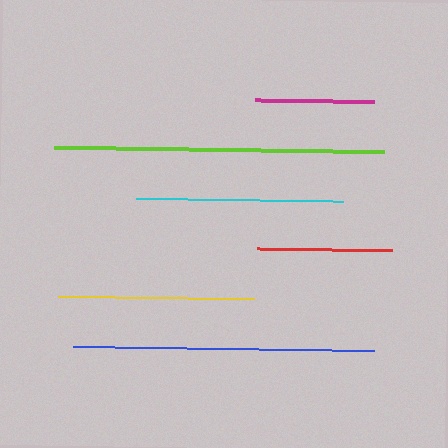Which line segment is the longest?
The lime line is the longest at approximately 330 pixels.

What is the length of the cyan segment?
The cyan segment is approximately 206 pixels long.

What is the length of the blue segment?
The blue segment is approximately 301 pixels long.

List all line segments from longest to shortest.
From longest to shortest: lime, blue, cyan, yellow, red, magenta.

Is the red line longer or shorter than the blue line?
The blue line is longer than the red line.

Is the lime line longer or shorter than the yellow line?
The lime line is longer than the yellow line.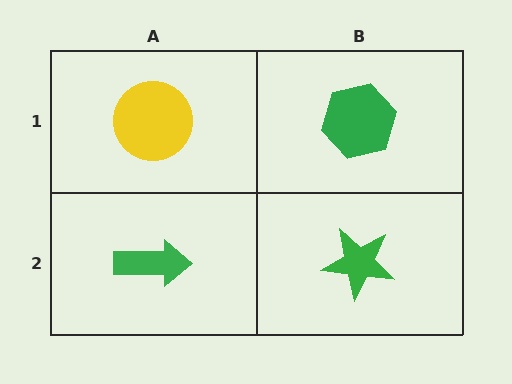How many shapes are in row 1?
2 shapes.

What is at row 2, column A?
A green arrow.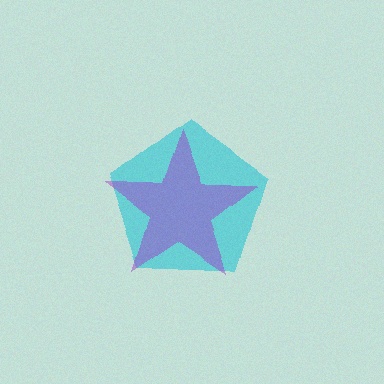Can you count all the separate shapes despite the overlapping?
Yes, there are 2 separate shapes.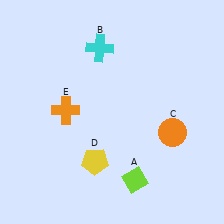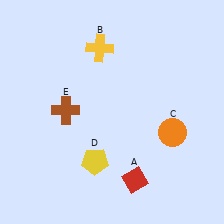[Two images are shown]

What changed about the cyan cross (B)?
In Image 1, B is cyan. In Image 2, it changed to yellow.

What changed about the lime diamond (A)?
In Image 1, A is lime. In Image 2, it changed to red.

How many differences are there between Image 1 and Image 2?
There are 3 differences between the two images.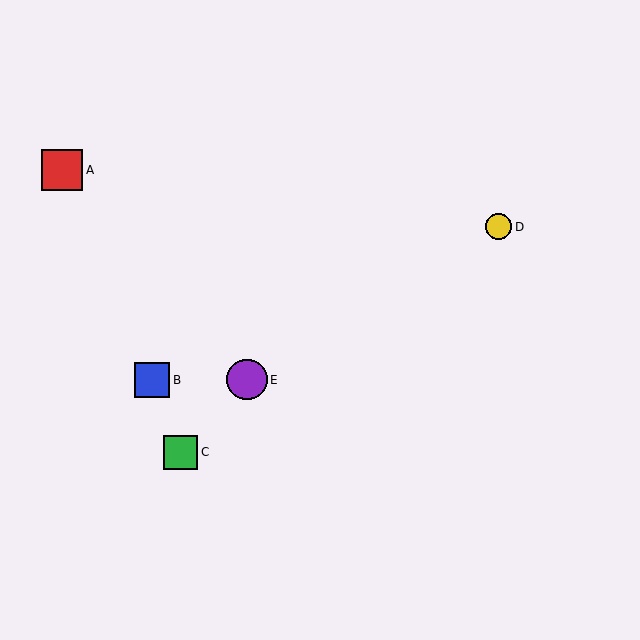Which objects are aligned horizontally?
Objects B, E are aligned horizontally.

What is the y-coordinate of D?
Object D is at y≈227.